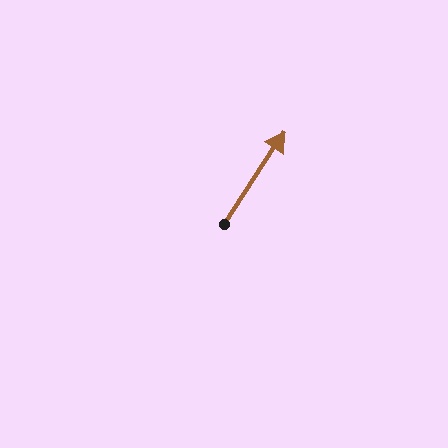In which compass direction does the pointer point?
Northeast.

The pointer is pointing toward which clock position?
Roughly 1 o'clock.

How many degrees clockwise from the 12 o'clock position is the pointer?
Approximately 33 degrees.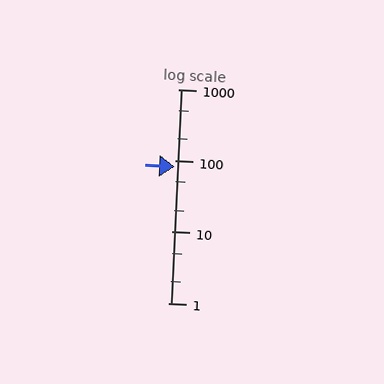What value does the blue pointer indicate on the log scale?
The pointer indicates approximately 82.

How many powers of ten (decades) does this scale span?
The scale spans 3 decades, from 1 to 1000.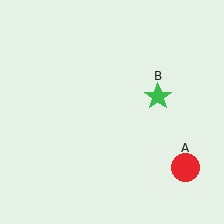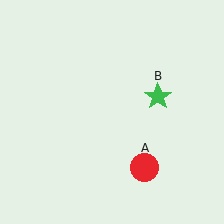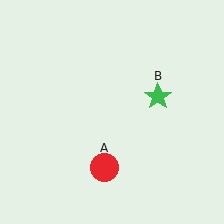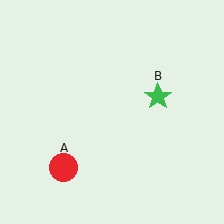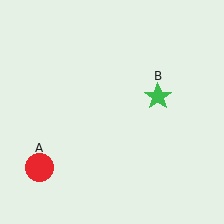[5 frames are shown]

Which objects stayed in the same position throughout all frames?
Green star (object B) remained stationary.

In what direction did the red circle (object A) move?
The red circle (object A) moved left.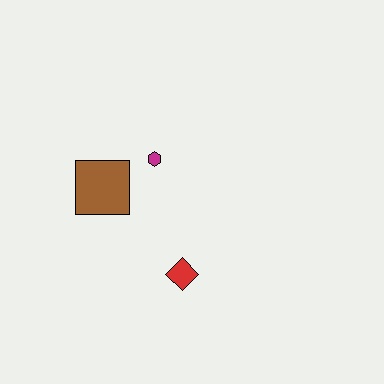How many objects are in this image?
There are 3 objects.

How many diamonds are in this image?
There is 1 diamond.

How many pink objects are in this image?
There are no pink objects.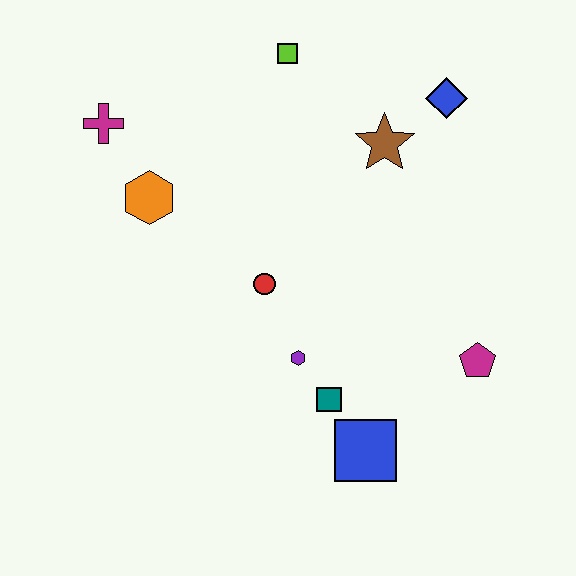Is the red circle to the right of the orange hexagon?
Yes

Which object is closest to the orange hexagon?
The magenta cross is closest to the orange hexagon.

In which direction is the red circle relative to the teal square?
The red circle is above the teal square.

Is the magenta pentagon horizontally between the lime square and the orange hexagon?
No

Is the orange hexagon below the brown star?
Yes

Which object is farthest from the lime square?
The blue square is farthest from the lime square.